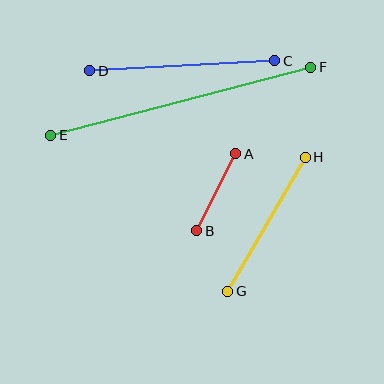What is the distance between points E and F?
The distance is approximately 269 pixels.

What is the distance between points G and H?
The distance is approximately 155 pixels.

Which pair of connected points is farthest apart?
Points E and F are farthest apart.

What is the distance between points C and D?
The distance is approximately 185 pixels.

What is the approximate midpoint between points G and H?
The midpoint is at approximately (266, 224) pixels.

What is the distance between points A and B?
The distance is approximately 86 pixels.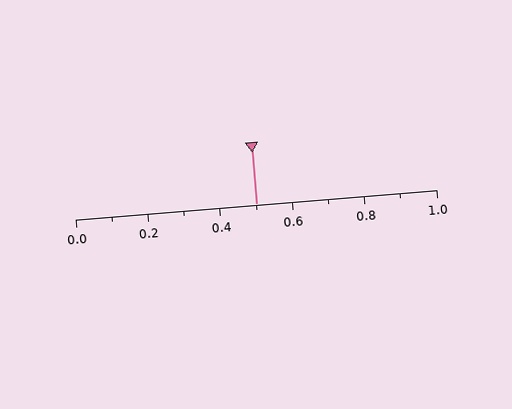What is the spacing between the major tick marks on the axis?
The major ticks are spaced 0.2 apart.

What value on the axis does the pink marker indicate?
The marker indicates approximately 0.5.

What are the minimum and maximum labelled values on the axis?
The axis runs from 0.0 to 1.0.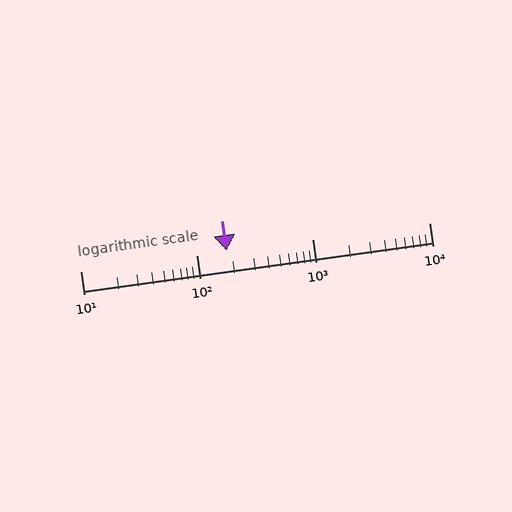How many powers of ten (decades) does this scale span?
The scale spans 3 decades, from 10 to 10000.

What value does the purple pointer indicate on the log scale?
The pointer indicates approximately 180.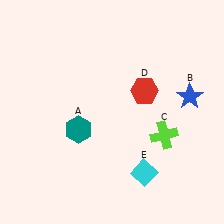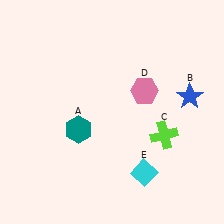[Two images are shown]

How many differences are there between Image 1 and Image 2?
There is 1 difference between the two images.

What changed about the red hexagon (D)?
In Image 1, D is red. In Image 2, it changed to pink.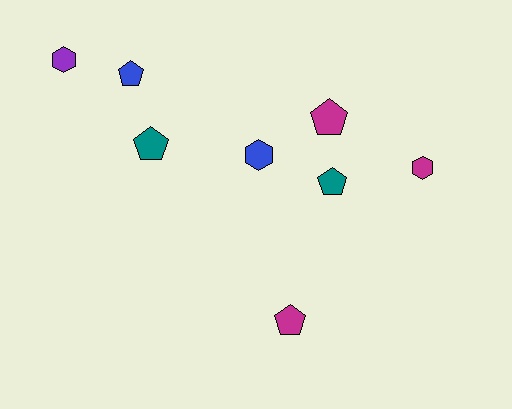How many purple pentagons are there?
There are no purple pentagons.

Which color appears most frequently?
Magenta, with 3 objects.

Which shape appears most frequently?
Pentagon, with 5 objects.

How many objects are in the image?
There are 8 objects.